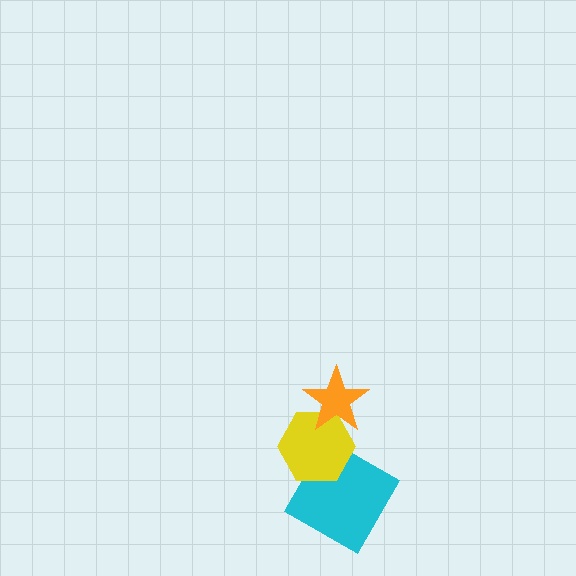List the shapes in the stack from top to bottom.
From top to bottom: the orange star, the yellow hexagon, the cyan diamond.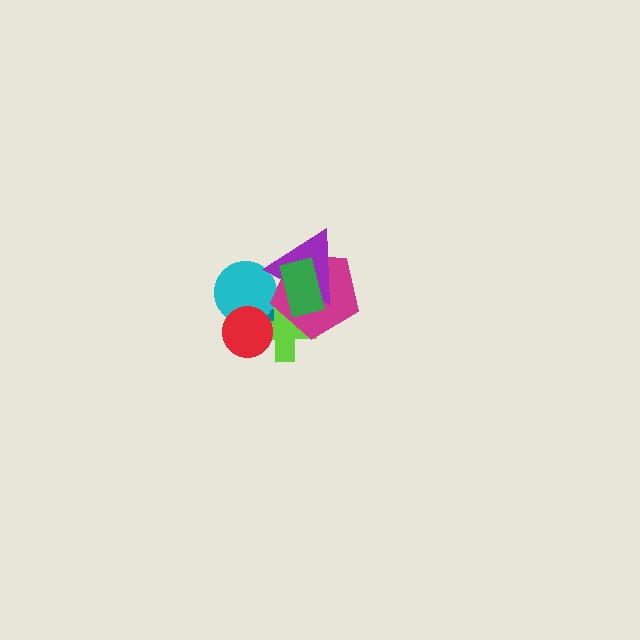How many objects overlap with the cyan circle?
5 objects overlap with the cyan circle.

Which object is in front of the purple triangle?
The green rectangle is in front of the purple triangle.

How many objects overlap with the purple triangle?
5 objects overlap with the purple triangle.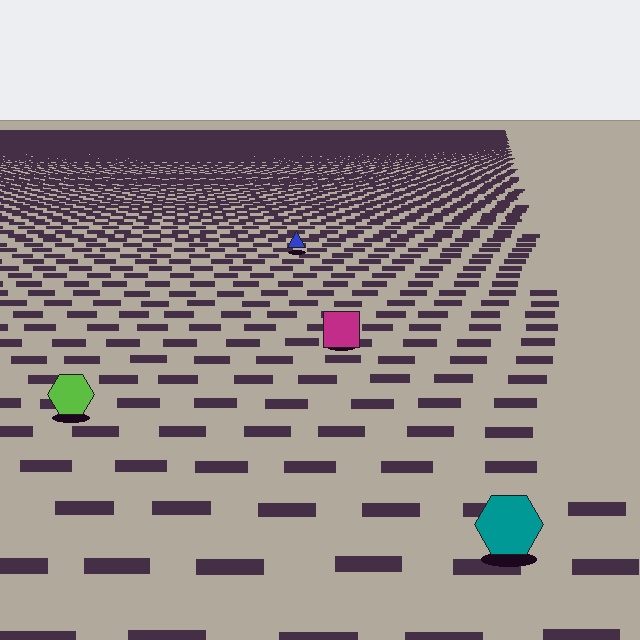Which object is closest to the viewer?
The teal hexagon is closest. The texture marks near it are larger and more spread out.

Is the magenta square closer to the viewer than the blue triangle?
Yes. The magenta square is closer — you can tell from the texture gradient: the ground texture is coarser near it.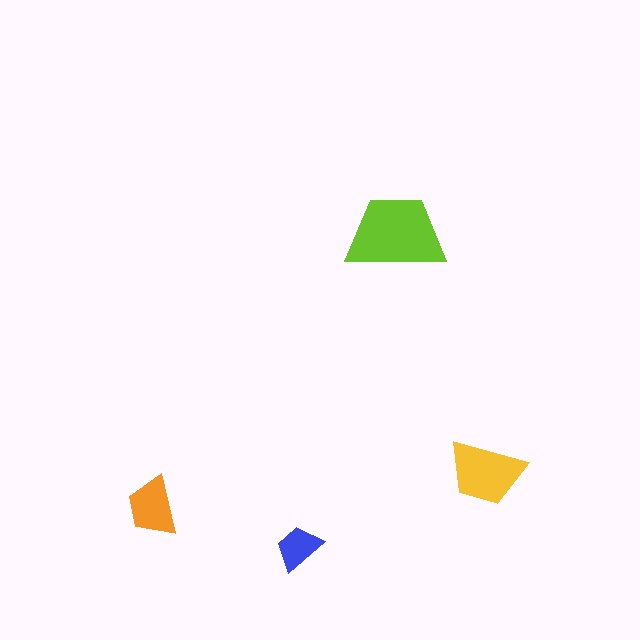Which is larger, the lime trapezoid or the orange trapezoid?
The lime one.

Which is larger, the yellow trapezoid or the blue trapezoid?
The yellow one.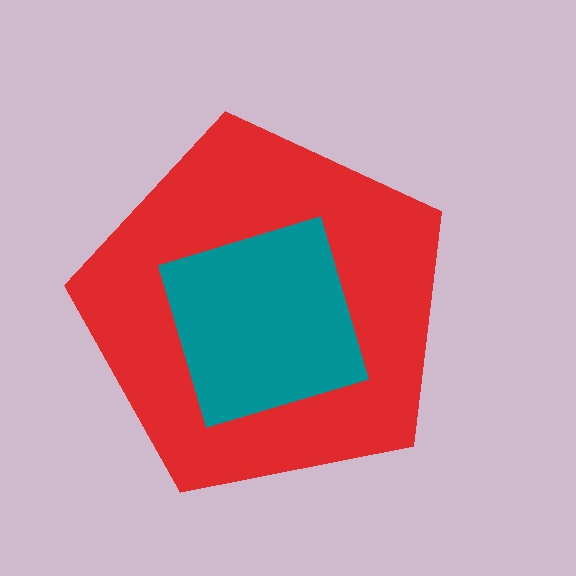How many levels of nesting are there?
2.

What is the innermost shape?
The teal square.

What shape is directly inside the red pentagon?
The teal square.